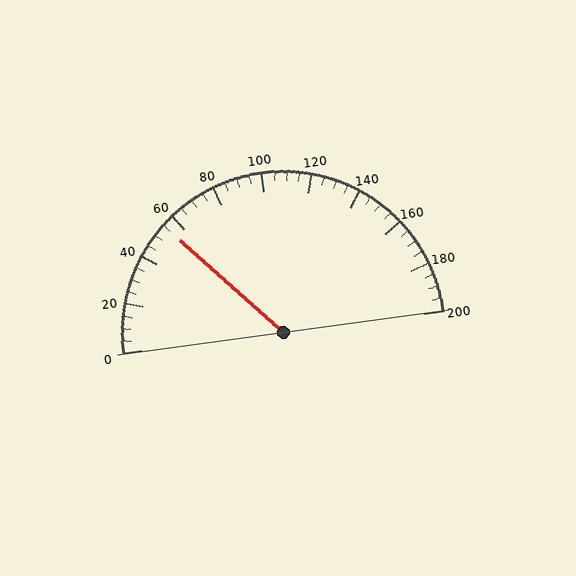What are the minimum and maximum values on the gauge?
The gauge ranges from 0 to 200.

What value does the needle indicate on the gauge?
The needle indicates approximately 55.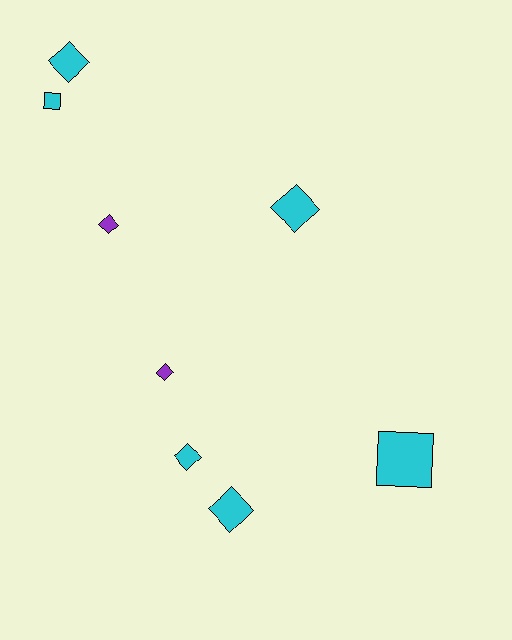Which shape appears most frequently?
Diamond, with 6 objects.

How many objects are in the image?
There are 8 objects.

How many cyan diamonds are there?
There are 4 cyan diamonds.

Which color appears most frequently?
Cyan, with 6 objects.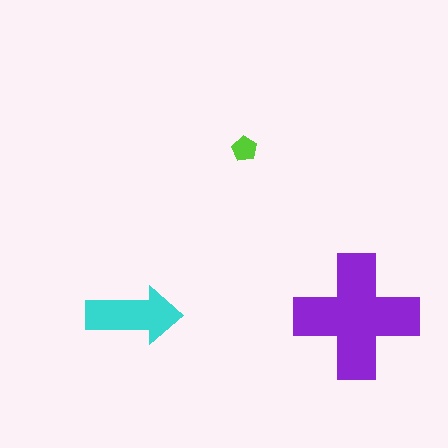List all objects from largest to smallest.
The purple cross, the cyan arrow, the lime pentagon.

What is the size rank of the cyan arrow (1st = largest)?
2nd.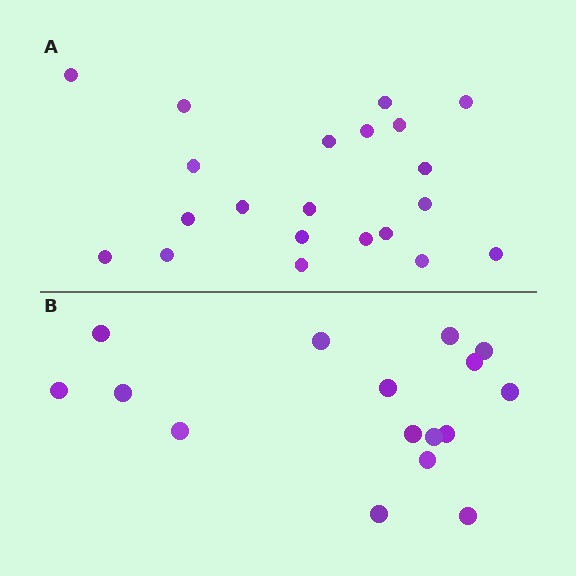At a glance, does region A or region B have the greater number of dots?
Region A (the top region) has more dots.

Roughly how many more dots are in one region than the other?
Region A has about 5 more dots than region B.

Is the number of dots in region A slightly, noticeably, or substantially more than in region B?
Region A has noticeably more, but not dramatically so. The ratio is roughly 1.3 to 1.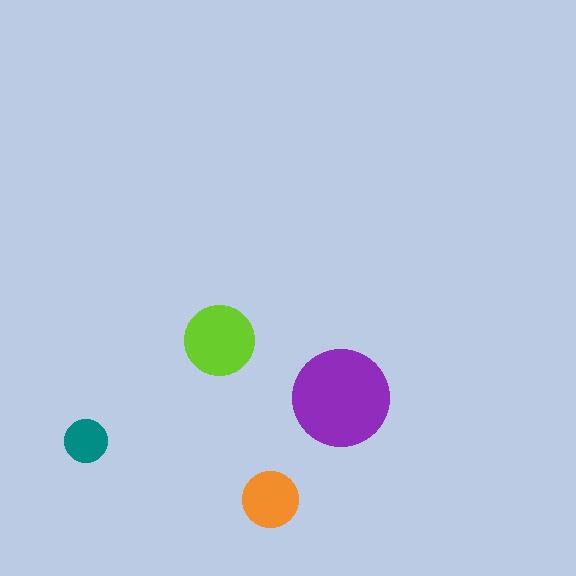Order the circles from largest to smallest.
the purple one, the lime one, the orange one, the teal one.